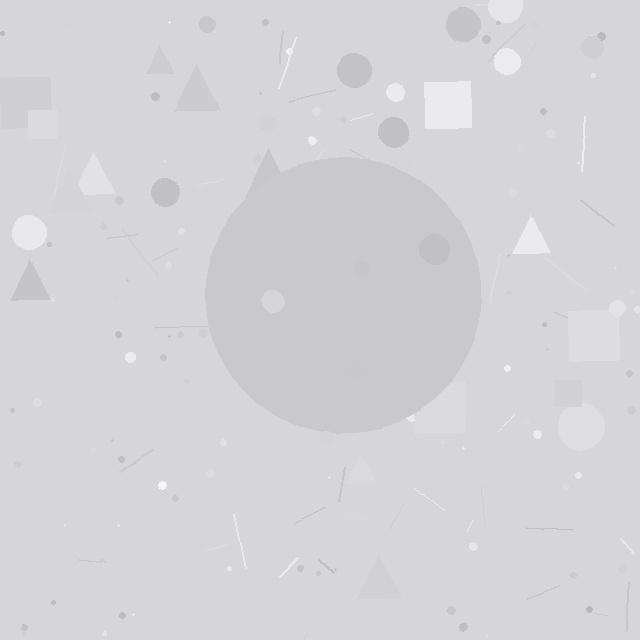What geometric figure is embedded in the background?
A circle is embedded in the background.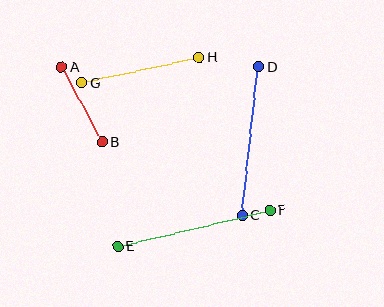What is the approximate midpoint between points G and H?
The midpoint is at approximately (141, 70) pixels.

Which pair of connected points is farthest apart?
Points E and F are farthest apart.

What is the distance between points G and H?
The distance is approximately 120 pixels.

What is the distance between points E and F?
The distance is approximately 156 pixels.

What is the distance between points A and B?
The distance is approximately 85 pixels.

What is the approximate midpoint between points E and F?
The midpoint is at approximately (194, 228) pixels.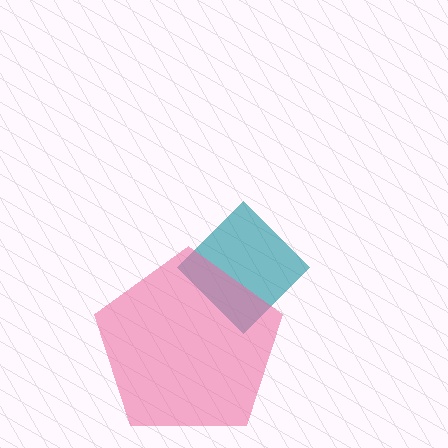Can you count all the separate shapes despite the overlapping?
Yes, there are 2 separate shapes.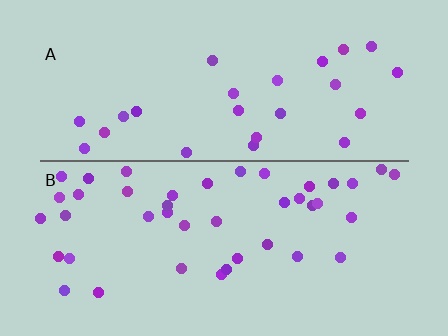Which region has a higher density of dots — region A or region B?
B (the bottom).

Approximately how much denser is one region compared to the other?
Approximately 1.7× — region B over region A.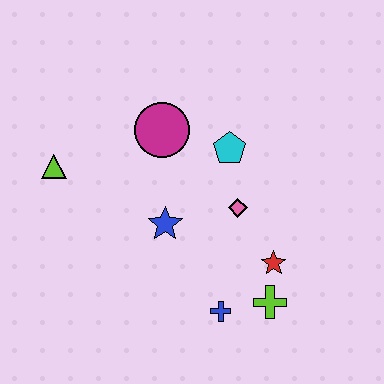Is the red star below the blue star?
Yes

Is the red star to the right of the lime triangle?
Yes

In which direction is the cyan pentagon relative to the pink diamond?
The cyan pentagon is above the pink diamond.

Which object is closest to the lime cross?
The red star is closest to the lime cross.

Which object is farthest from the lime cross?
The lime triangle is farthest from the lime cross.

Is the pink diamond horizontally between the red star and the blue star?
Yes